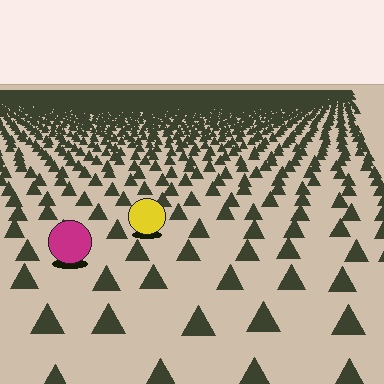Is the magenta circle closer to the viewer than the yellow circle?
Yes. The magenta circle is closer — you can tell from the texture gradient: the ground texture is coarser near it.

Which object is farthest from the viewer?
The yellow circle is farthest from the viewer. It appears smaller and the ground texture around it is denser.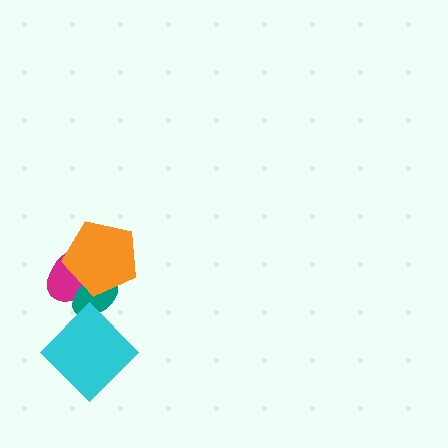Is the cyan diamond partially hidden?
No, no other shape covers it.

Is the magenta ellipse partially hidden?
Yes, it is partially covered by another shape.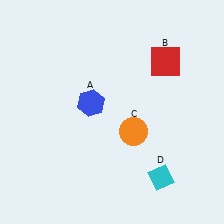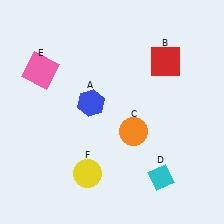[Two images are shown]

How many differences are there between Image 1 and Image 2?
There are 2 differences between the two images.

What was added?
A pink square (E), a yellow circle (F) were added in Image 2.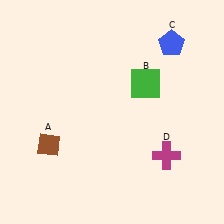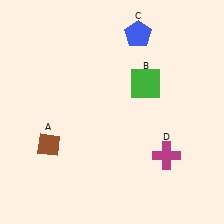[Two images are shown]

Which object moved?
The blue pentagon (C) moved left.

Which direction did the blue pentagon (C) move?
The blue pentagon (C) moved left.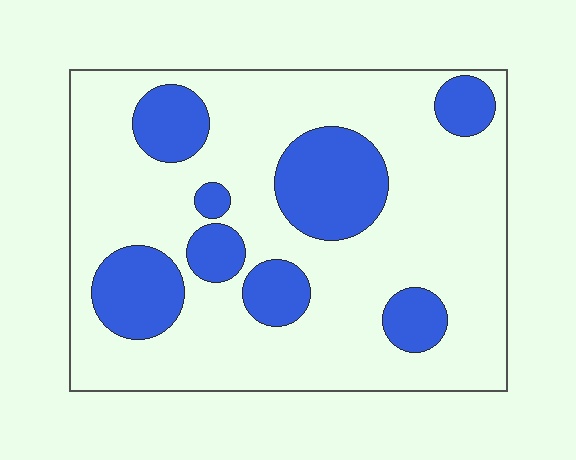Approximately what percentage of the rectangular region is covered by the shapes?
Approximately 25%.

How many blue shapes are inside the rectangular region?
8.